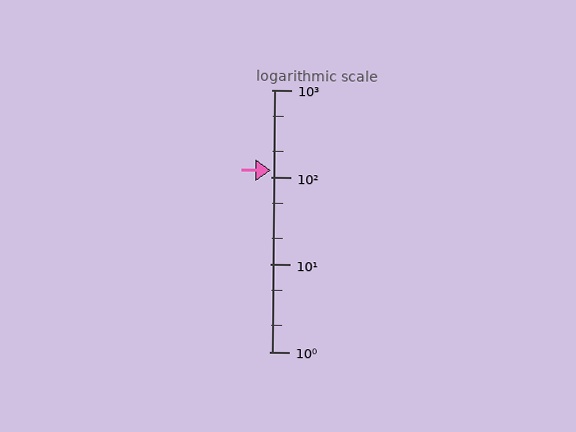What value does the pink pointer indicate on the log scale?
The pointer indicates approximately 120.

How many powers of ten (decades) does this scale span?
The scale spans 3 decades, from 1 to 1000.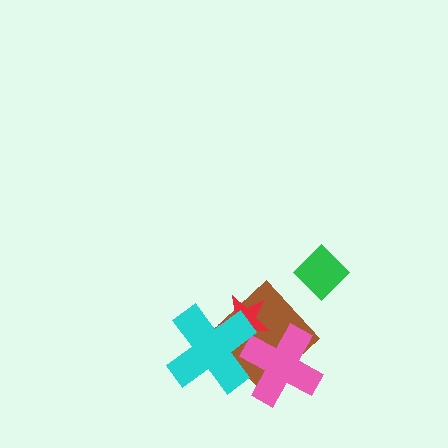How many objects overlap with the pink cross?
3 objects overlap with the pink cross.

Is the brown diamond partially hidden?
Yes, it is partially covered by another shape.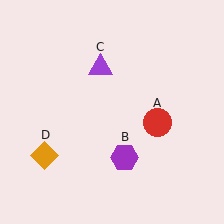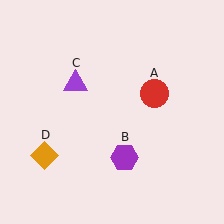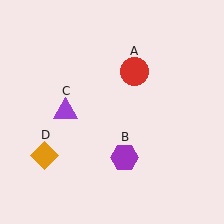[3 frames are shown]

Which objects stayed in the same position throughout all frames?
Purple hexagon (object B) and orange diamond (object D) remained stationary.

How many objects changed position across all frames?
2 objects changed position: red circle (object A), purple triangle (object C).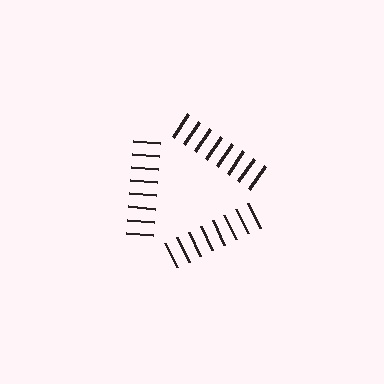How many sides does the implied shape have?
3 sides — the line-ends trace a triangle.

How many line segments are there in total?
24 — 8 along each of the 3 edges.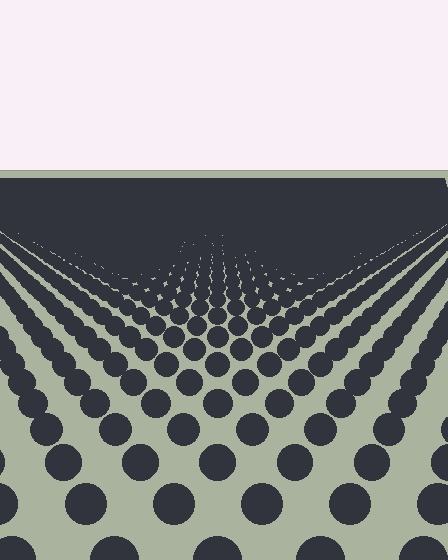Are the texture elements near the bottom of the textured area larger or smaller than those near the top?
Larger. Near the bottom, elements are closer to the viewer and appear at a bigger on-screen size.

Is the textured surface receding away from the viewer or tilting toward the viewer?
The surface is receding away from the viewer. Texture elements get smaller and denser toward the top.